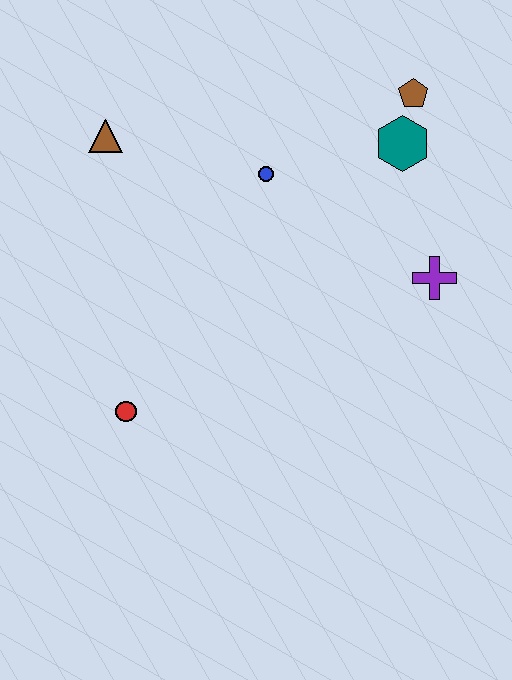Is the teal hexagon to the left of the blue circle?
No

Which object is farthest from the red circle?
The brown pentagon is farthest from the red circle.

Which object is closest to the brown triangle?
The blue circle is closest to the brown triangle.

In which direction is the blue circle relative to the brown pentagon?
The blue circle is to the left of the brown pentagon.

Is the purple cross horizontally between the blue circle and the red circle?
No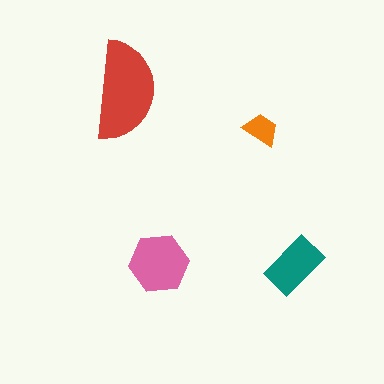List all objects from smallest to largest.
The orange trapezoid, the teal rectangle, the pink hexagon, the red semicircle.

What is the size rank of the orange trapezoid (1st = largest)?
4th.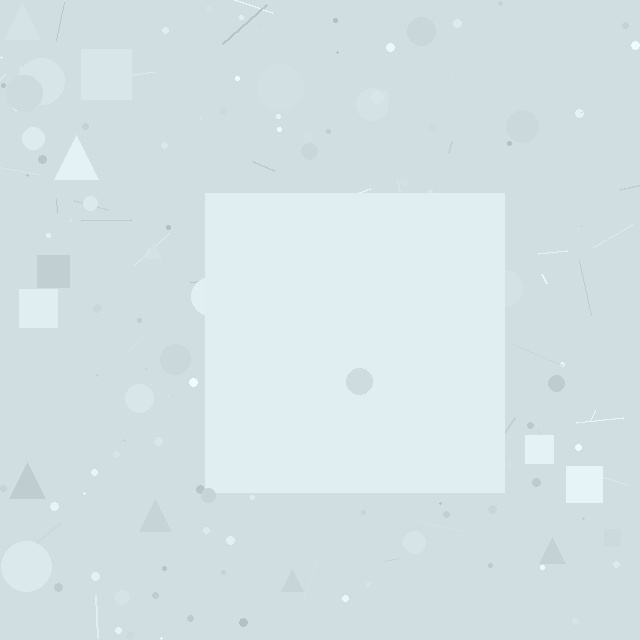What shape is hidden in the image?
A square is hidden in the image.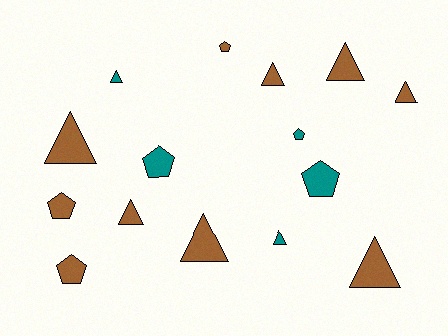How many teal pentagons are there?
There are 3 teal pentagons.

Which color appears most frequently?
Brown, with 10 objects.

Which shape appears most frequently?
Triangle, with 9 objects.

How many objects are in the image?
There are 15 objects.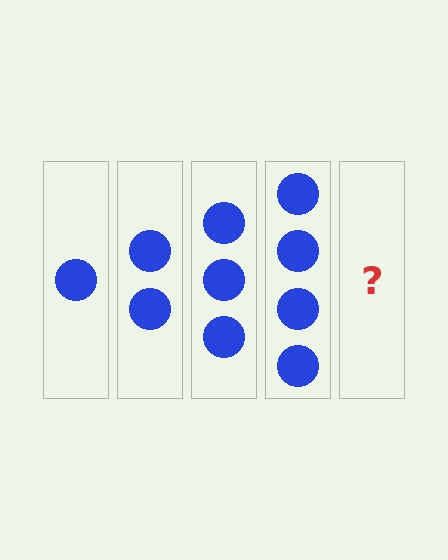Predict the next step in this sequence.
The next step is 5 circles.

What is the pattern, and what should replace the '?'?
The pattern is that each step adds one more circle. The '?' should be 5 circles.